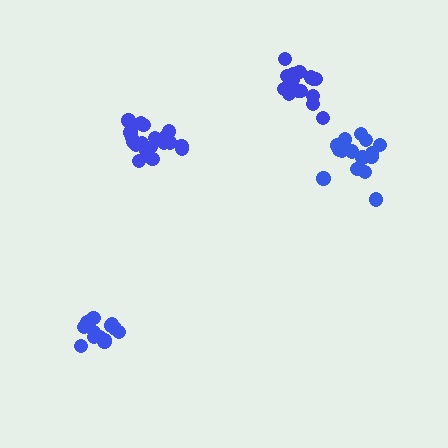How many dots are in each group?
Group 1: 15 dots, Group 2: 20 dots, Group 3: 15 dots, Group 4: 16 dots (66 total).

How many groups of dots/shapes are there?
There are 4 groups.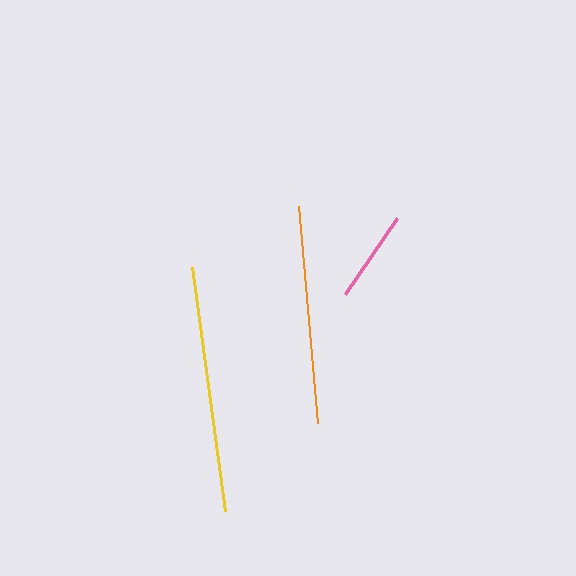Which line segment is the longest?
The yellow line is the longest at approximately 245 pixels.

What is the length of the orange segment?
The orange segment is approximately 218 pixels long.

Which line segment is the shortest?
The pink line is the shortest at approximately 92 pixels.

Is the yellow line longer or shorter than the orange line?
The yellow line is longer than the orange line.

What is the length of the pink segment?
The pink segment is approximately 92 pixels long.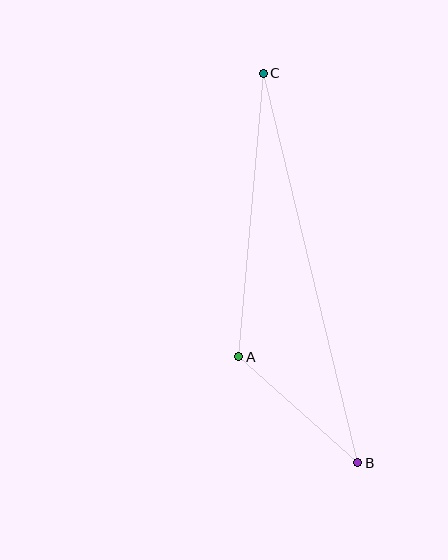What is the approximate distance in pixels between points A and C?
The distance between A and C is approximately 284 pixels.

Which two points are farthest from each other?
Points B and C are farthest from each other.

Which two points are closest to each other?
Points A and B are closest to each other.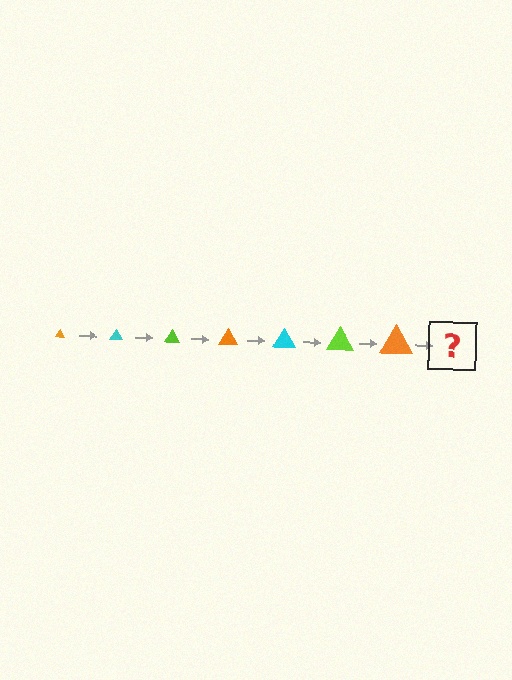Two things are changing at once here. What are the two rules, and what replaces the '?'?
The two rules are that the triangle grows larger each step and the color cycles through orange, cyan, and lime. The '?' should be a cyan triangle, larger than the previous one.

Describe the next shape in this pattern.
It should be a cyan triangle, larger than the previous one.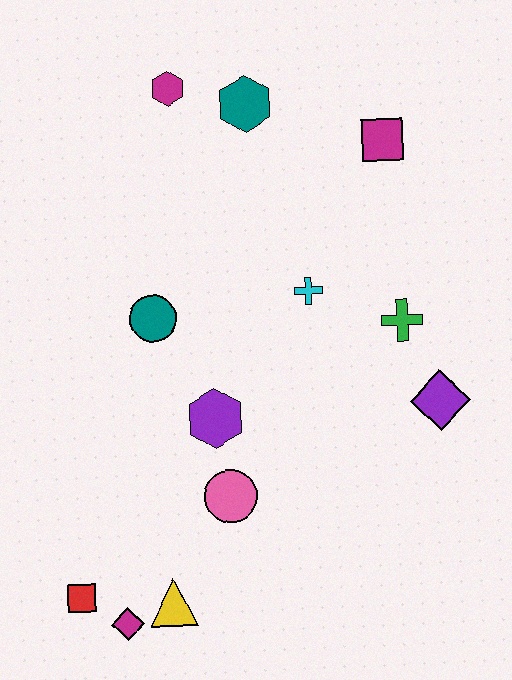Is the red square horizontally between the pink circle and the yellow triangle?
No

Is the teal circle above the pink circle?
Yes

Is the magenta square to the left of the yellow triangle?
No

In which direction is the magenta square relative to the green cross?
The magenta square is above the green cross.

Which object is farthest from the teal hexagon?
The magenta diamond is farthest from the teal hexagon.